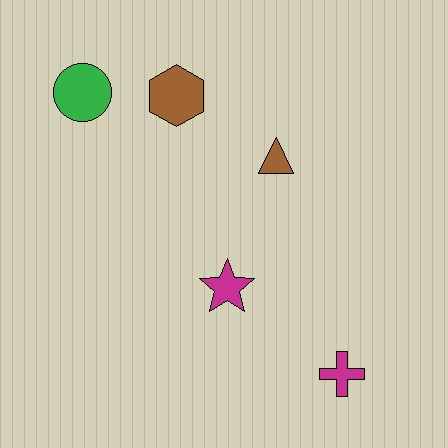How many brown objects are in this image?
There are 2 brown objects.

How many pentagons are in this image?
There are no pentagons.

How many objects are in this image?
There are 5 objects.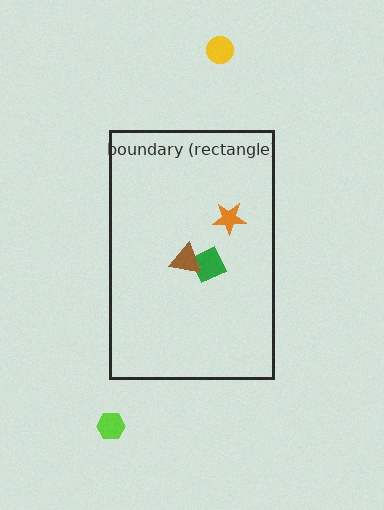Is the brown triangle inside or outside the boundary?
Inside.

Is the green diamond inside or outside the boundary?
Inside.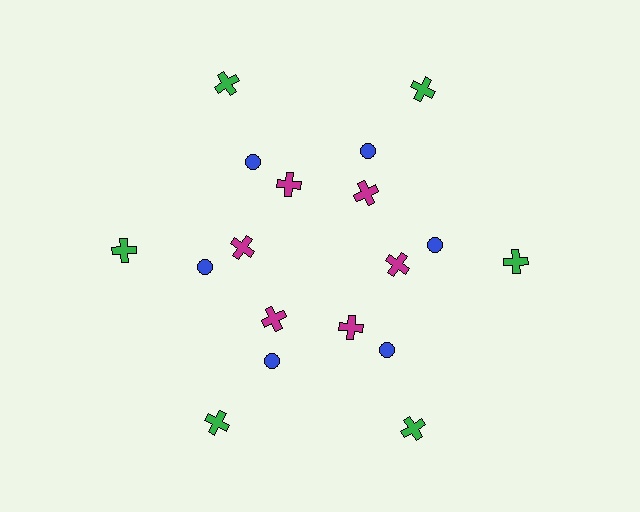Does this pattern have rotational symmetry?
Yes, this pattern has 6-fold rotational symmetry. It looks the same after rotating 60 degrees around the center.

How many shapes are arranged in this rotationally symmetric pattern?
There are 18 shapes, arranged in 6 groups of 3.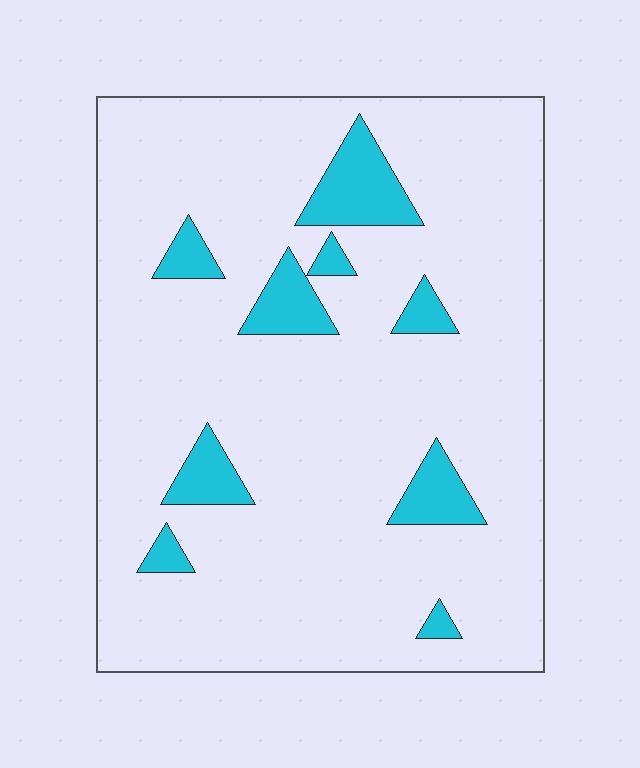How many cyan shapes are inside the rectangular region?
9.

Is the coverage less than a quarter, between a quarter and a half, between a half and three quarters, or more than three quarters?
Less than a quarter.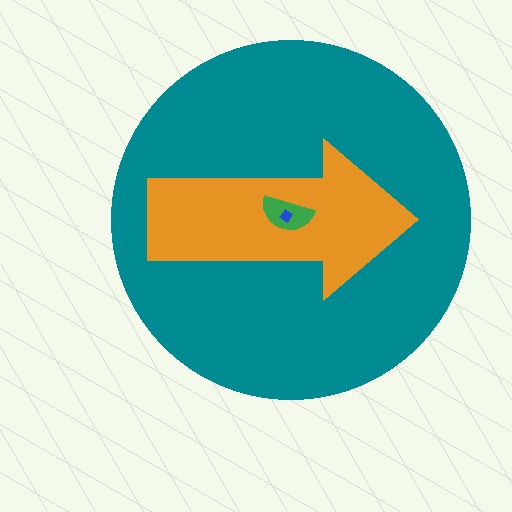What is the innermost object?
The blue diamond.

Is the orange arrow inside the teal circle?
Yes.